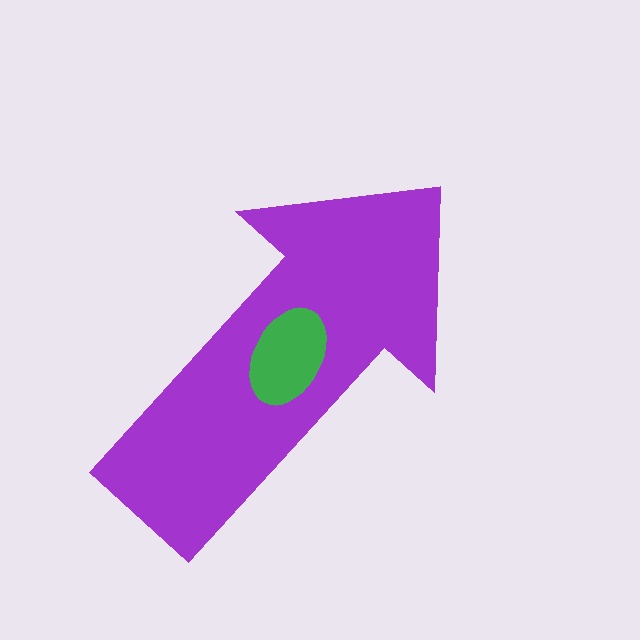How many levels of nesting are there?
2.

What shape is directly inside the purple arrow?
The green ellipse.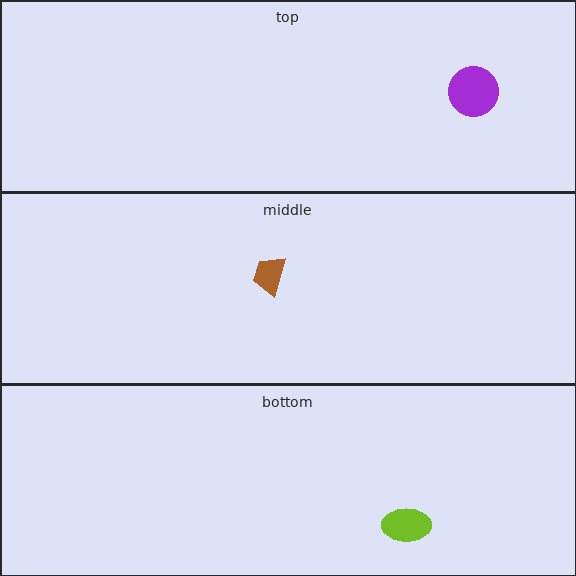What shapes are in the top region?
The purple circle.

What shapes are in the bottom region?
The lime ellipse.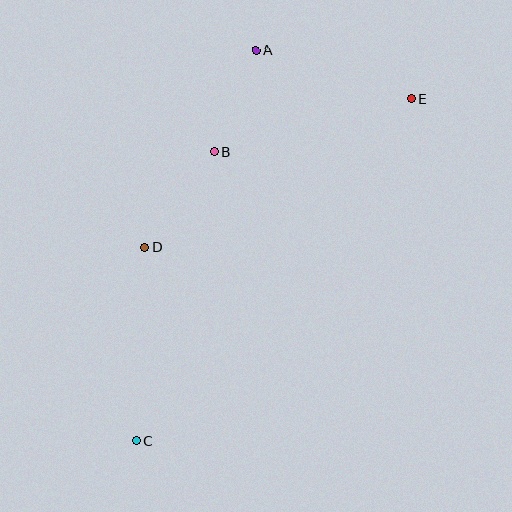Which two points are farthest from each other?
Points C and E are farthest from each other.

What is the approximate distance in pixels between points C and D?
The distance between C and D is approximately 193 pixels.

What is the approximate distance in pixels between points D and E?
The distance between D and E is approximately 305 pixels.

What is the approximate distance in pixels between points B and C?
The distance between B and C is approximately 299 pixels.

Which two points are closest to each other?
Points A and B are closest to each other.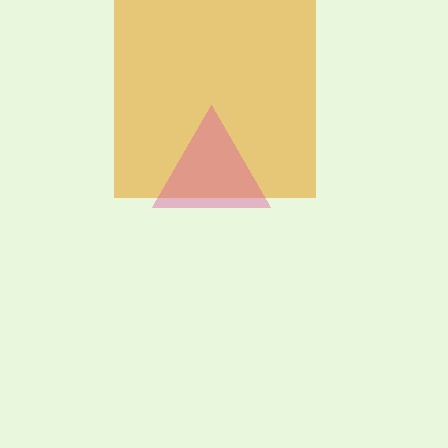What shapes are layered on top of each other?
The layered shapes are: an orange square, a pink triangle.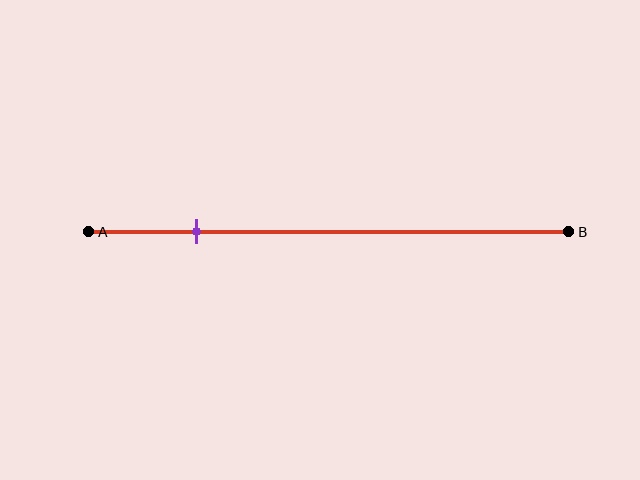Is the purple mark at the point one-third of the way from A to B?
No, the mark is at about 25% from A, not at the 33% one-third point.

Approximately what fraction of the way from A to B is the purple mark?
The purple mark is approximately 25% of the way from A to B.